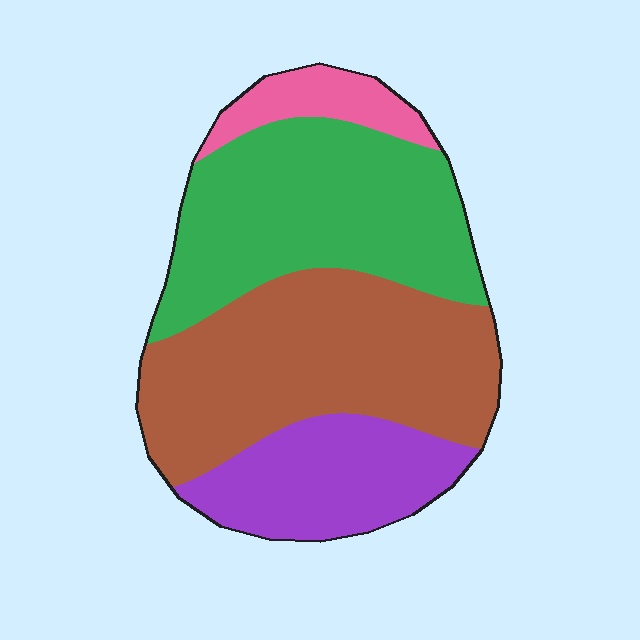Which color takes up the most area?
Brown, at roughly 40%.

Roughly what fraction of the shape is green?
Green covers 34% of the shape.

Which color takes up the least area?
Pink, at roughly 10%.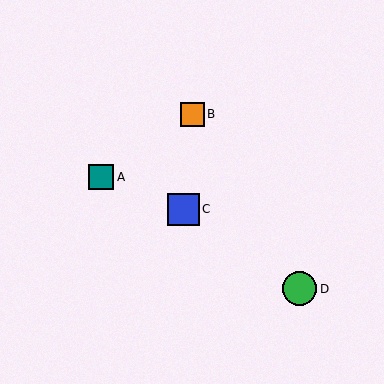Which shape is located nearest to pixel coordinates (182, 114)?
The orange square (labeled B) at (192, 114) is nearest to that location.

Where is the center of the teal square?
The center of the teal square is at (101, 177).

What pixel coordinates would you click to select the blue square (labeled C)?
Click at (183, 209) to select the blue square C.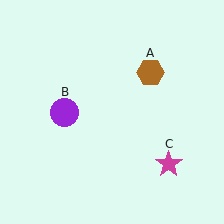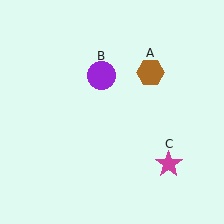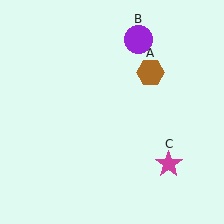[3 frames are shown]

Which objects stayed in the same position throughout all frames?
Brown hexagon (object A) and magenta star (object C) remained stationary.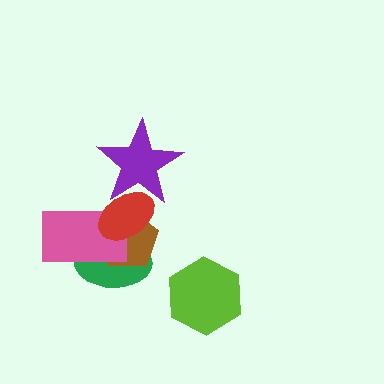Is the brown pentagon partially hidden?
Yes, it is partially covered by another shape.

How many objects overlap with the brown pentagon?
3 objects overlap with the brown pentagon.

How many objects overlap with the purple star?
1 object overlaps with the purple star.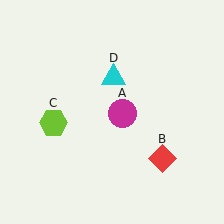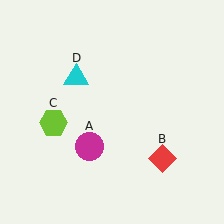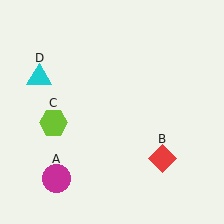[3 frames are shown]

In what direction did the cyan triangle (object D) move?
The cyan triangle (object D) moved left.